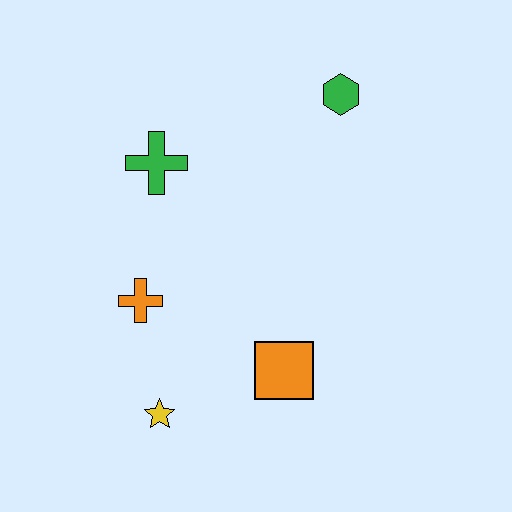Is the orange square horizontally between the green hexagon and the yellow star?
Yes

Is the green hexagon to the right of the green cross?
Yes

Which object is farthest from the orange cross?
The green hexagon is farthest from the orange cross.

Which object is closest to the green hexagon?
The green cross is closest to the green hexagon.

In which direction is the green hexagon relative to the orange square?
The green hexagon is above the orange square.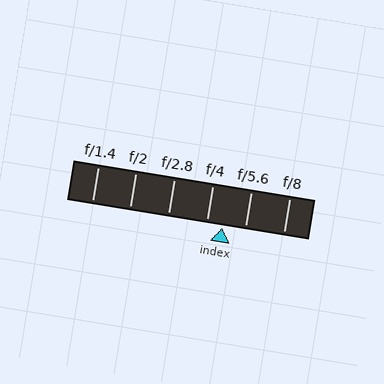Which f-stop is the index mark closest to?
The index mark is closest to f/4.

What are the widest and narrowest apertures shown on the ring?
The widest aperture shown is f/1.4 and the narrowest is f/8.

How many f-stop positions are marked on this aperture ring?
There are 6 f-stop positions marked.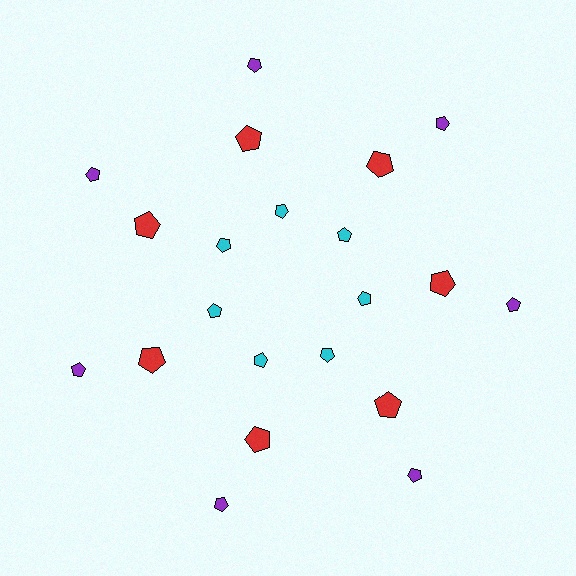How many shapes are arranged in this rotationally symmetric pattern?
There are 21 shapes, arranged in 7 groups of 3.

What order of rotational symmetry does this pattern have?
This pattern has 7-fold rotational symmetry.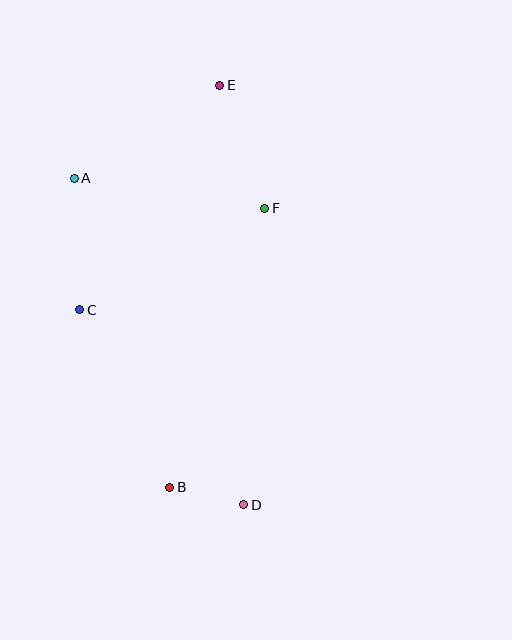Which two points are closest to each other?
Points B and D are closest to each other.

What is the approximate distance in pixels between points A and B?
The distance between A and B is approximately 324 pixels.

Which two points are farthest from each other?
Points D and E are farthest from each other.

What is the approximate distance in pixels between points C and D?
The distance between C and D is approximately 255 pixels.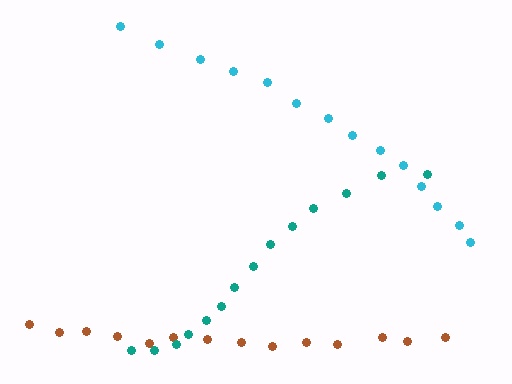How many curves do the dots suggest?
There are 3 distinct paths.